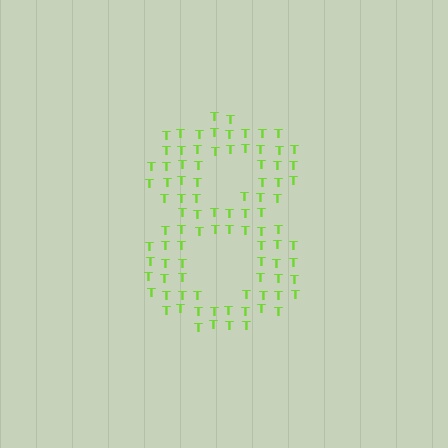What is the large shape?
The large shape is the digit 8.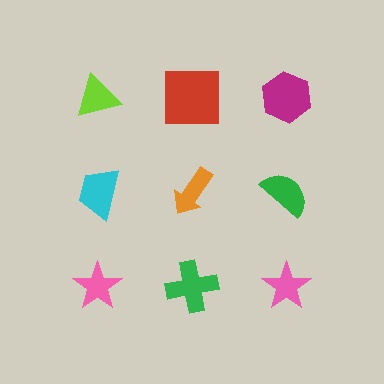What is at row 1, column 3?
A magenta hexagon.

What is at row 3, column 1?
A pink star.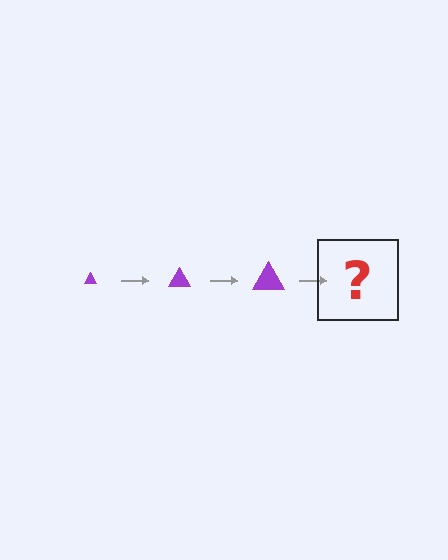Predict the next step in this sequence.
The next step is a purple triangle, larger than the previous one.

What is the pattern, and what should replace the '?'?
The pattern is that the triangle gets progressively larger each step. The '?' should be a purple triangle, larger than the previous one.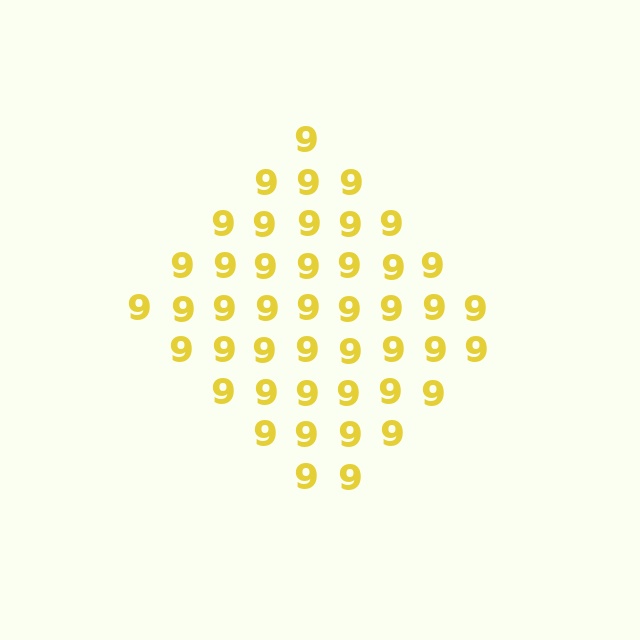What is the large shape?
The large shape is a diamond.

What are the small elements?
The small elements are digit 9's.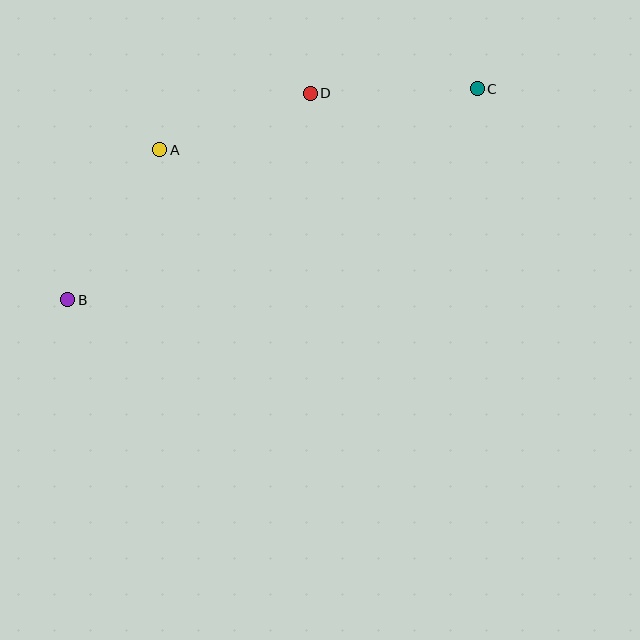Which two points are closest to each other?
Points A and D are closest to each other.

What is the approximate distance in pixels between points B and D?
The distance between B and D is approximately 319 pixels.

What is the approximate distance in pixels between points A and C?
The distance between A and C is approximately 323 pixels.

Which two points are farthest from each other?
Points B and C are farthest from each other.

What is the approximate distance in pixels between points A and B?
The distance between A and B is approximately 176 pixels.